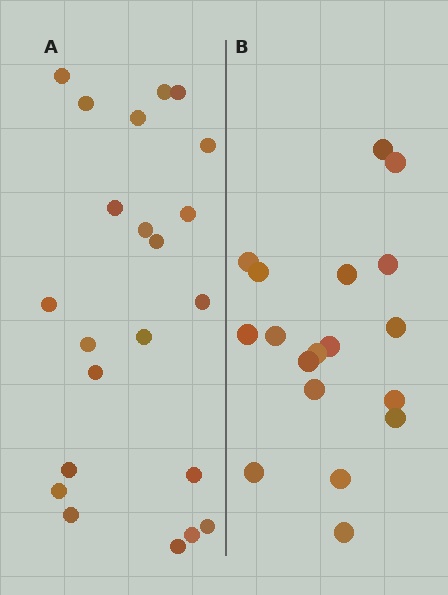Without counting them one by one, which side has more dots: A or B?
Region A (the left region) has more dots.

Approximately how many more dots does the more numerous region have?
Region A has about 4 more dots than region B.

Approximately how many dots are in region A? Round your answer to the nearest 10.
About 20 dots. (The exact count is 22, which rounds to 20.)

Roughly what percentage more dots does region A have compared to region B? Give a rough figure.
About 20% more.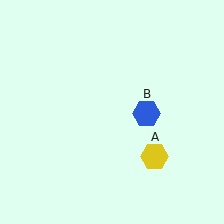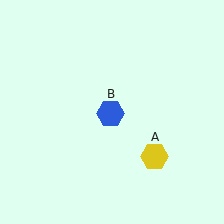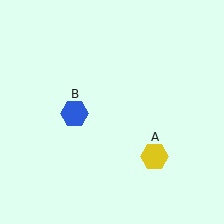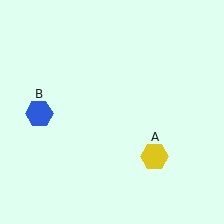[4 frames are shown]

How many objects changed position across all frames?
1 object changed position: blue hexagon (object B).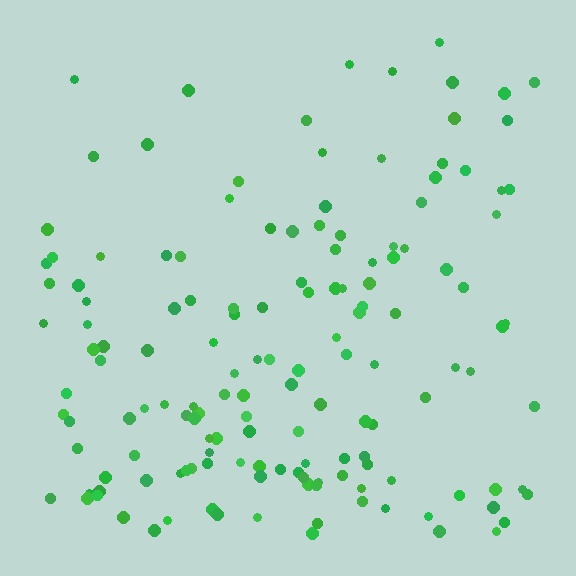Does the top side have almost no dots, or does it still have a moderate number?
Still a moderate number, just noticeably fewer than the bottom.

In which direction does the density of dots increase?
From top to bottom, with the bottom side densest.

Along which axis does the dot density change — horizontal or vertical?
Vertical.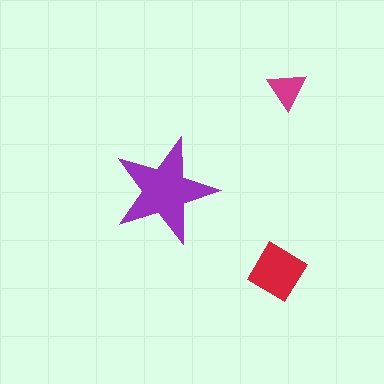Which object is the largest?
The purple star.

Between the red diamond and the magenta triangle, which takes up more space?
The red diamond.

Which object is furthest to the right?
The magenta triangle is rightmost.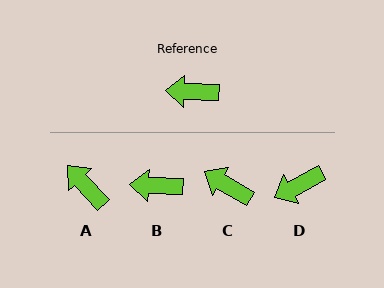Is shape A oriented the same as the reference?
No, it is off by about 44 degrees.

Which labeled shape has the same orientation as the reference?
B.